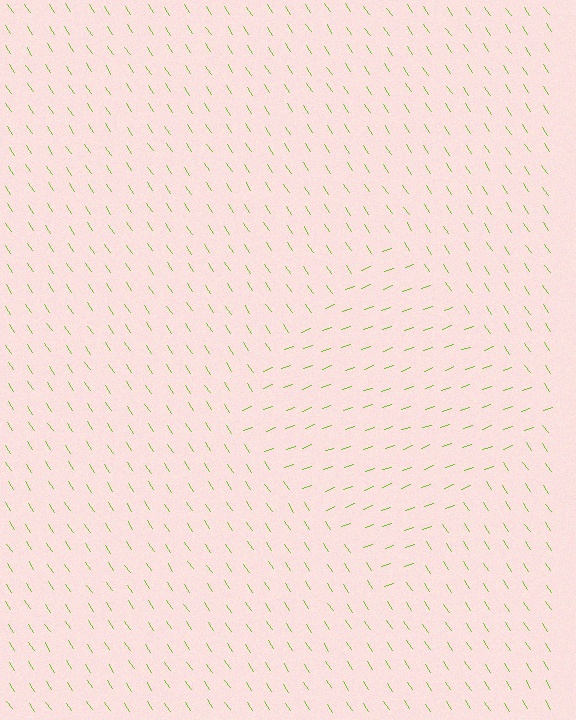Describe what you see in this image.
The image is filled with small lime line segments. A diamond region in the image has lines oriented differently from the surrounding lines, creating a visible texture boundary.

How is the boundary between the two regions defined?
The boundary is defined purely by a change in line orientation (approximately 76 degrees difference). All lines are the same color and thickness.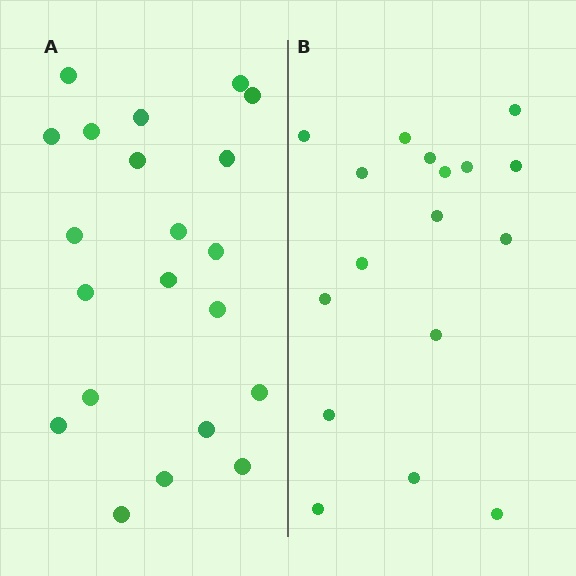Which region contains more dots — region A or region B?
Region A (the left region) has more dots.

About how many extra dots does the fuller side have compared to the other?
Region A has about 4 more dots than region B.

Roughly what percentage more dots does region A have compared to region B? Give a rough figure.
About 25% more.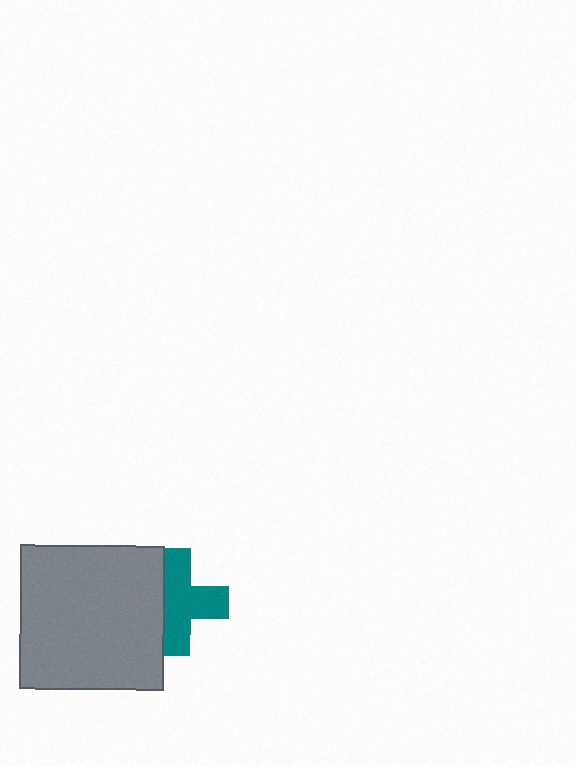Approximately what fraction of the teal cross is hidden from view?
Roughly 33% of the teal cross is hidden behind the gray square.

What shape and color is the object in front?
The object in front is a gray square.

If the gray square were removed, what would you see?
You would see the complete teal cross.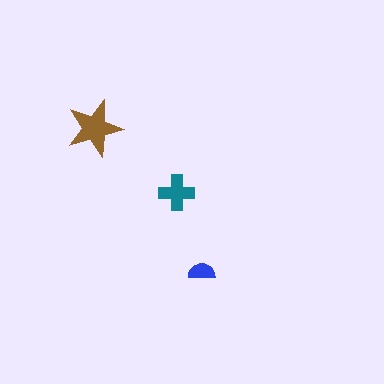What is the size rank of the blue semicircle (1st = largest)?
3rd.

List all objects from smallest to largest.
The blue semicircle, the teal cross, the brown star.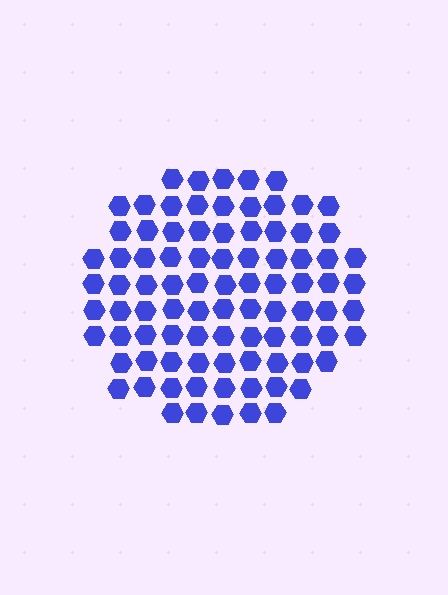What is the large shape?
The large shape is a circle.